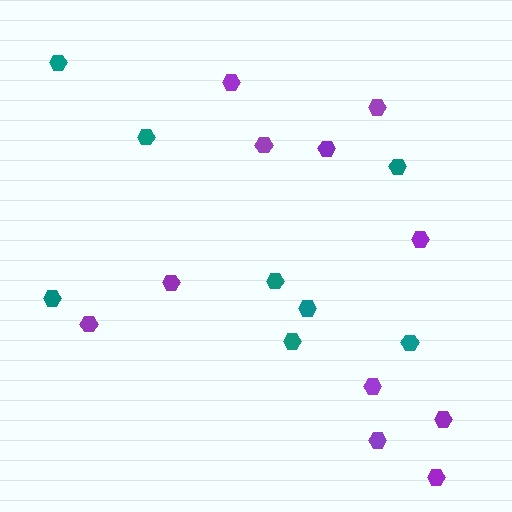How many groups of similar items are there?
There are 2 groups: one group of purple hexagons (11) and one group of teal hexagons (8).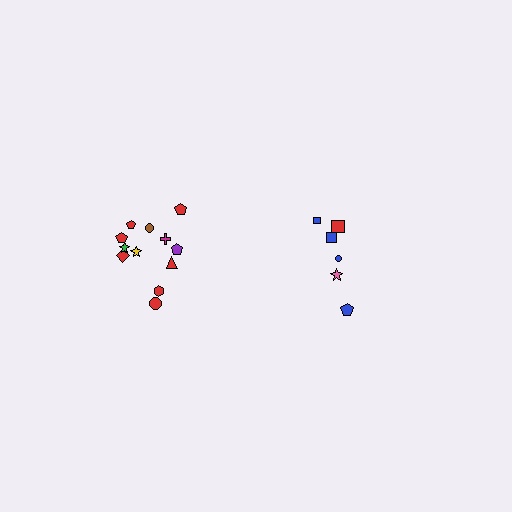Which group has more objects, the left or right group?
The left group.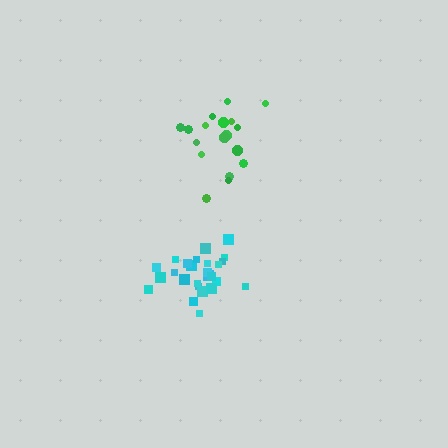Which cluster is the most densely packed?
Cyan.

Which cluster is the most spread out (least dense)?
Green.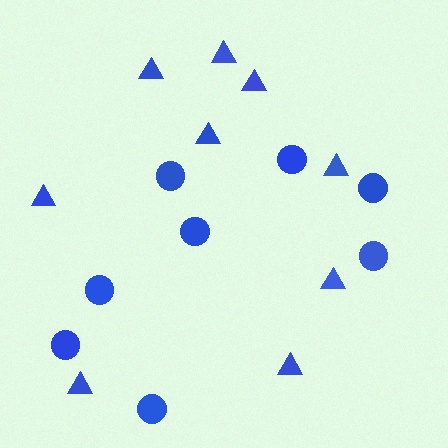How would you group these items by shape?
There are 2 groups: one group of triangles (9) and one group of circles (8).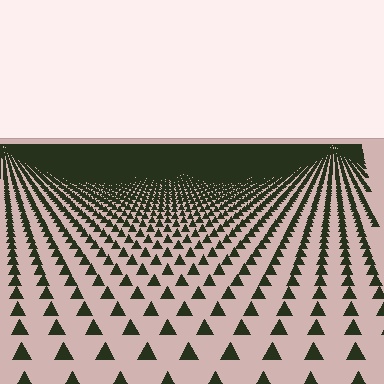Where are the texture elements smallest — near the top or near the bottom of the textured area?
Near the top.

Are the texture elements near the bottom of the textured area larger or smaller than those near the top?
Larger. Near the bottom, elements are closer to the viewer and appear at a bigger on-screen size.